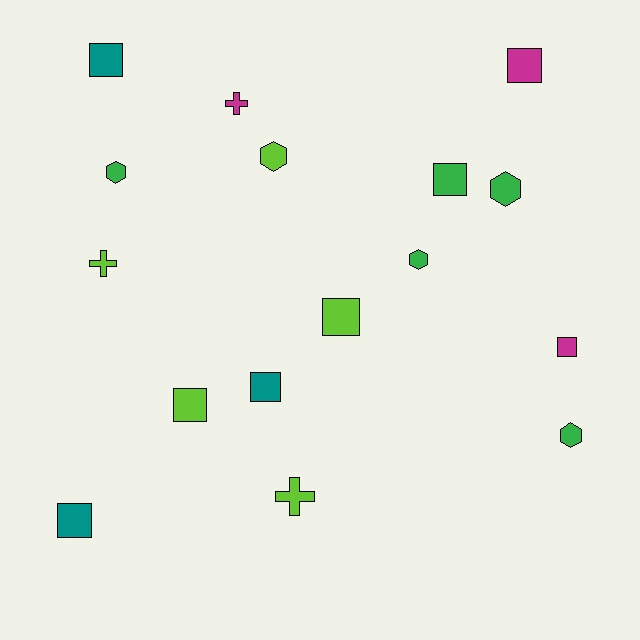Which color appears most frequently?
Lime, with 5 objects.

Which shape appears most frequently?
Square, with 8 objects.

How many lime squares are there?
There are 2 lime squares.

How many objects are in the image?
There are 16 objects.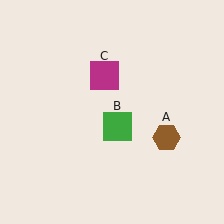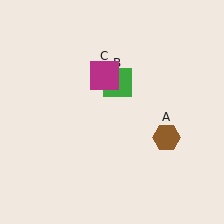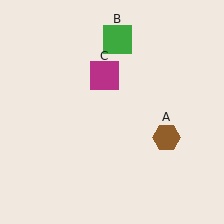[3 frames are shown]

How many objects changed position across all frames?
1 object changed position: green square (object B).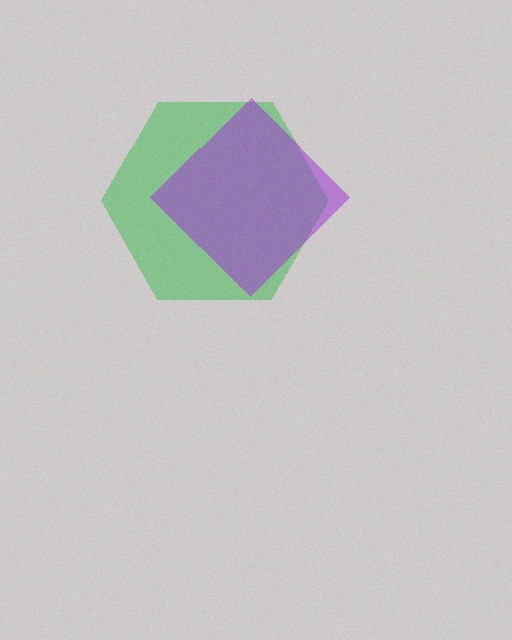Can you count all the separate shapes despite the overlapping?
Yes, there are 2 separate shapes.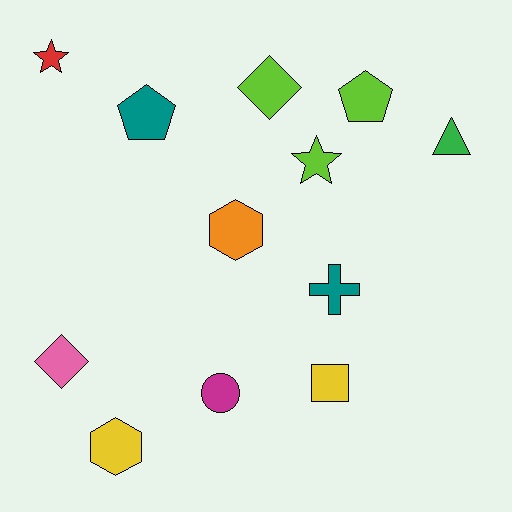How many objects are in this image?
There are 12 objects.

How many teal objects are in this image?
There are 2 teal objects.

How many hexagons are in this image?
There are 2 hexagons.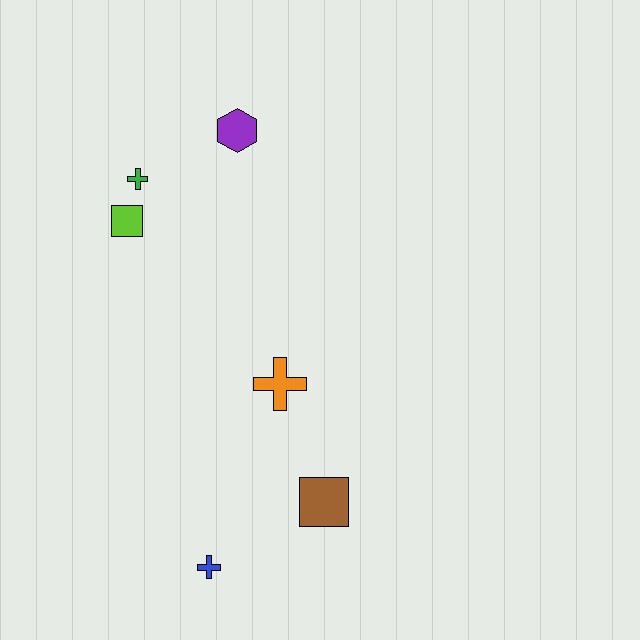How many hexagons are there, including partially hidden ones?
There is 1 hexagon.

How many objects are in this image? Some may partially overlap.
There are 6 objects.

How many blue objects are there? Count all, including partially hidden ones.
There is 1 blue object.